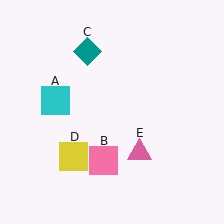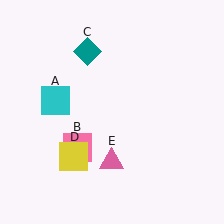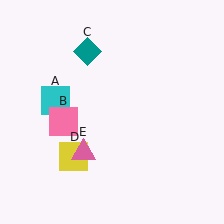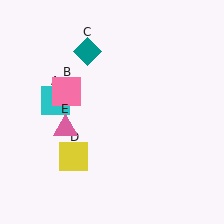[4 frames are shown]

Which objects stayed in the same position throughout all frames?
Cyan square (object A) and teal diamond (object C) and yellow square (object D) remained stationary.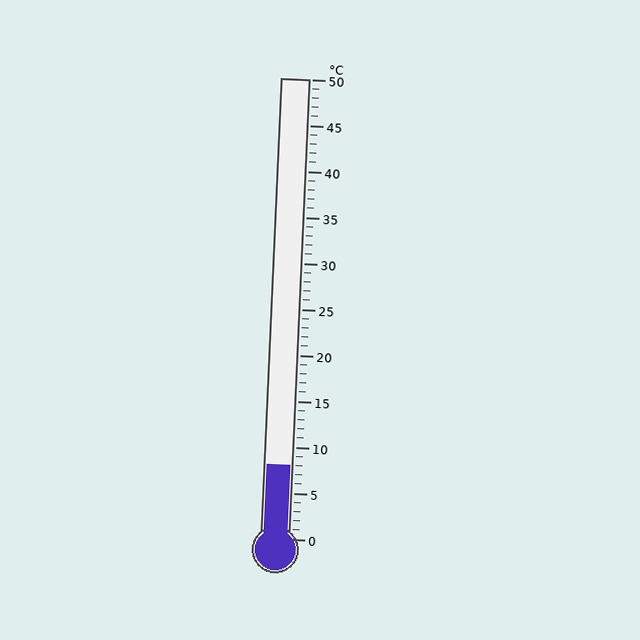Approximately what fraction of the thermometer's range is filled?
The thermometer is filled to approximately 15% of its range.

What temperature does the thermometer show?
The thermometer shows approximately 8°C.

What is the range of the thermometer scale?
The thermometer scale ranges from 0°C to 50°C.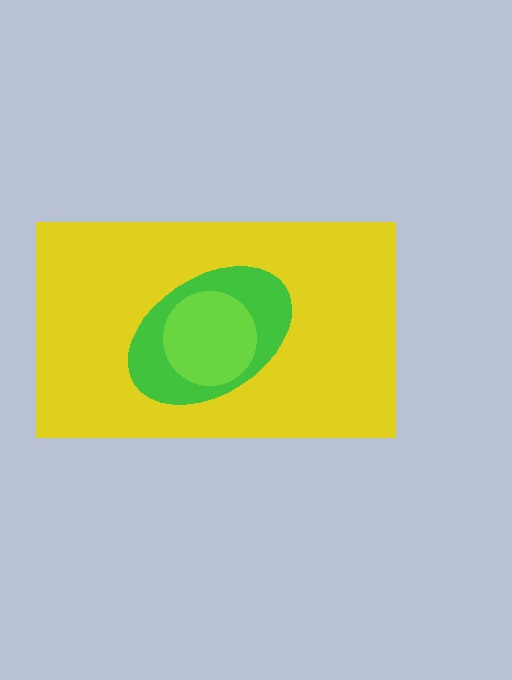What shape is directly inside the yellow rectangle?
The green ellipse.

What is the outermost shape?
The yellow rectangle.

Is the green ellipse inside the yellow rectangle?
Yes.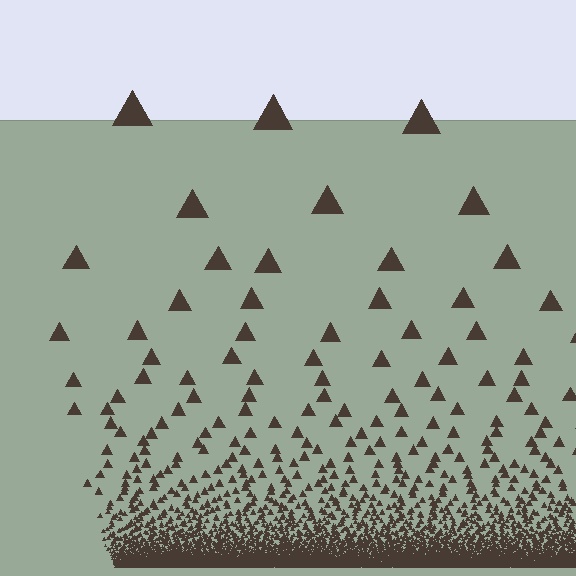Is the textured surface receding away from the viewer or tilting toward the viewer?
The surface appears to tilt toward the viewer. Texture elements get larger and sparser toward the top.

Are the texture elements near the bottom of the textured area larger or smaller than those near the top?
Smaller. The gradient is inverted — elements near the bottom are smaller and denser.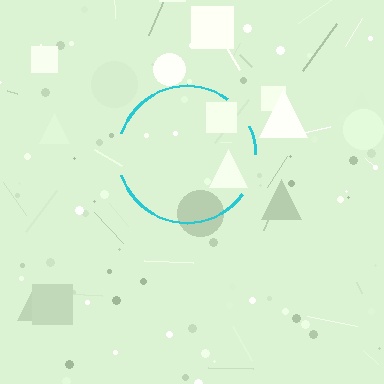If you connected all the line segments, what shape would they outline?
They would outline a circle.